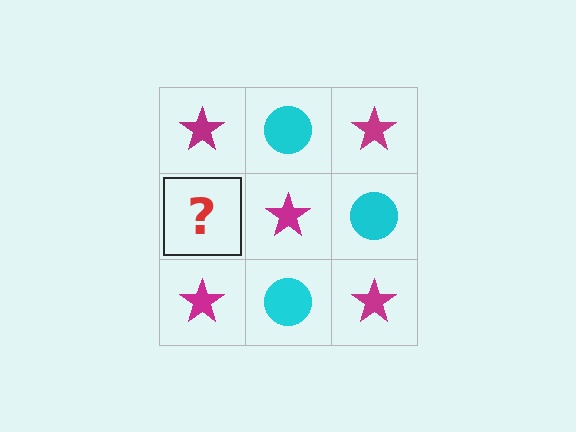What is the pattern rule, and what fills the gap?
The rule is that it alternates magenta star and cyan circle in a checkerboard pattern. The gap should be filled with a cyan circle.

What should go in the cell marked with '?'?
The missing cell should contain a cyan circle.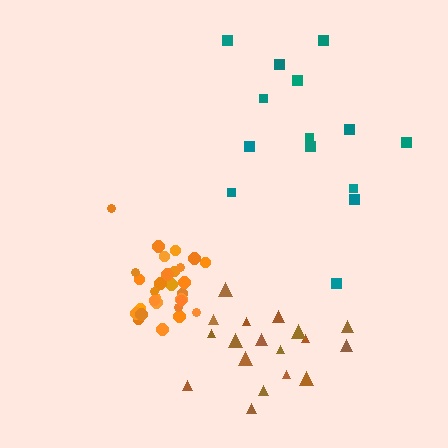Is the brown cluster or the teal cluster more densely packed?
Brown.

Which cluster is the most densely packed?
Orange.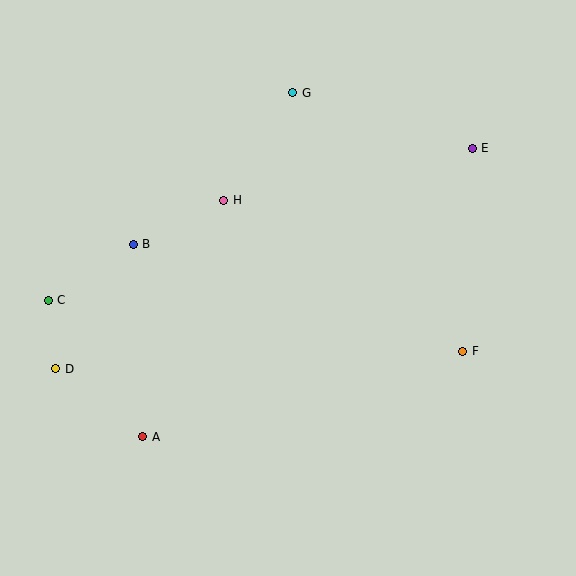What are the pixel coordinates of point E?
Point E is at (472, 148).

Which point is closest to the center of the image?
Point H at (224, 200) is closest to the center.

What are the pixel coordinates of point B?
Point B is at (133, 244).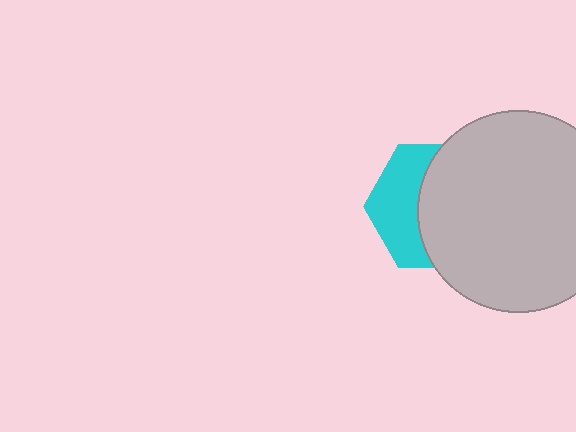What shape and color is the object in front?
The object in front is a light gray circle.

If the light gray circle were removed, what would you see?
You would see the complete cyan hexagon.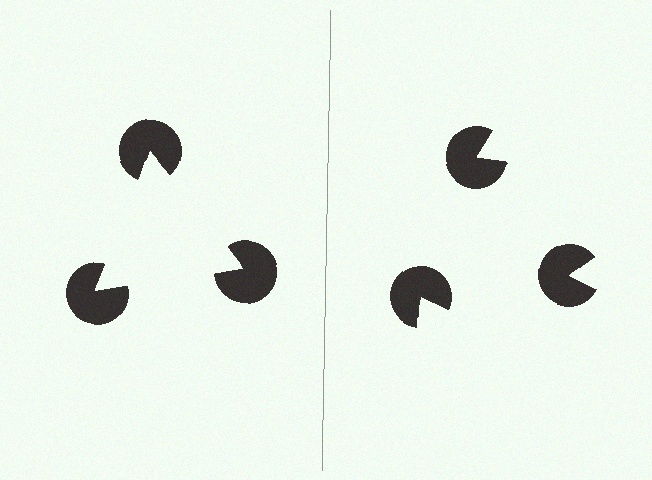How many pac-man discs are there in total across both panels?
6 — 3 on each side.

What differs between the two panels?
The pac-man discs are positioned identically on both sides; only the wedge orientations differ. On the left they align to a triangle; on the right they are misaligned.